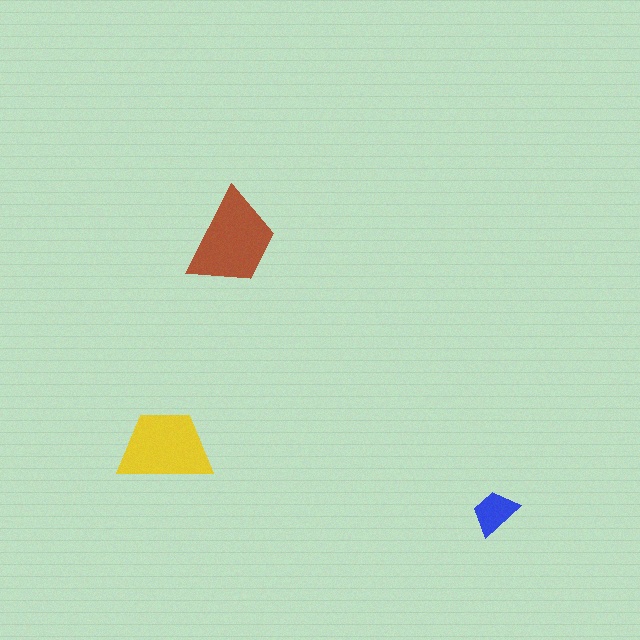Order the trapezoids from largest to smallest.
the brown one, the yellow one, the blue one.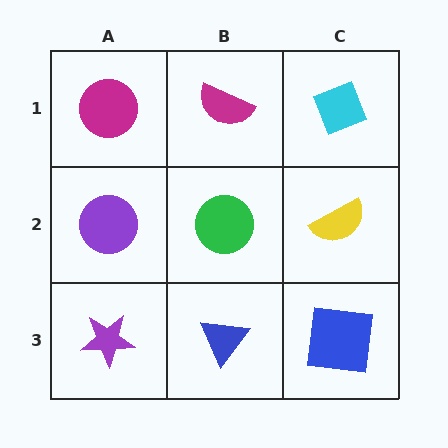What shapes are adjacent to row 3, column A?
A purple circle (row 2, column A), a blue triangle (row 3, column B).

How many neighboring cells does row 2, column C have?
3.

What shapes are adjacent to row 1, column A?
A purple circle (row 2, column A), a magenta semicircle (row 1, column B).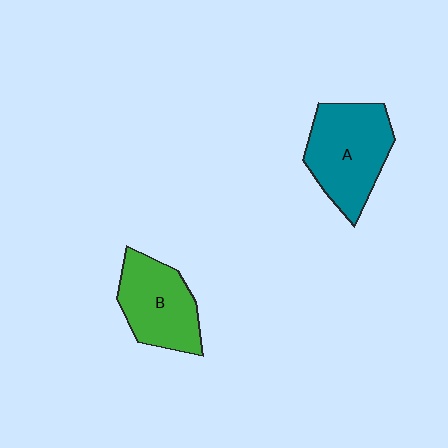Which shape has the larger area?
Shape A (teal).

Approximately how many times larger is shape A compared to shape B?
Approximately 1.2 times.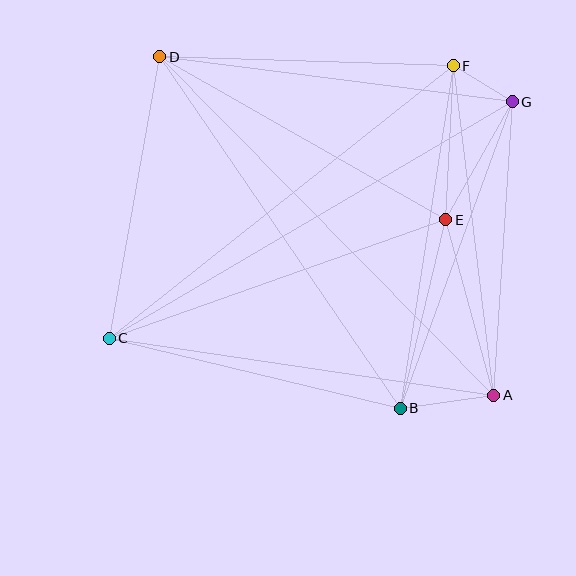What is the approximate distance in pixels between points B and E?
The distance between B and E is approximately 194 pixels.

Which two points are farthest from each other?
Points A and D are farthest from each other.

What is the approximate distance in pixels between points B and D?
The distance between B and D is approximately 426 pixels.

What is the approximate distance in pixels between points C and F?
The distance between C and F is approximately 439 pixels.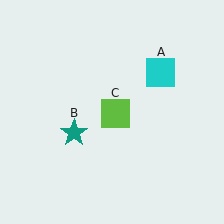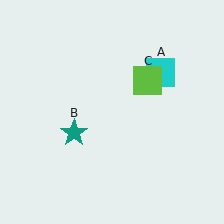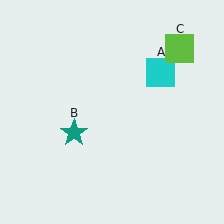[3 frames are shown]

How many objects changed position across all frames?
1 object changed position: lime square (object C).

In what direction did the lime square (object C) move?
The lime square (object C) moved up and to the right.